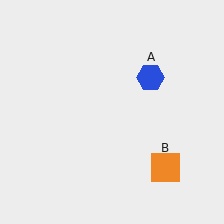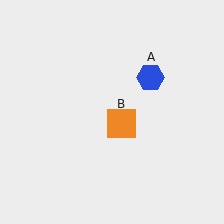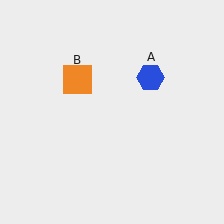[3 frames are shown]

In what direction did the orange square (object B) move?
The orange square (object B) moved up and to the left.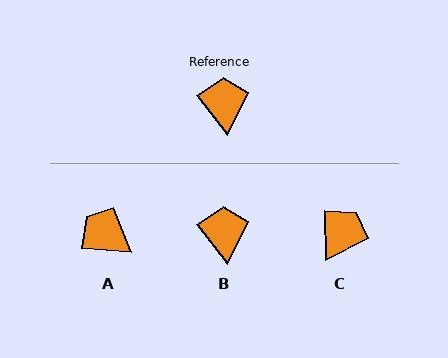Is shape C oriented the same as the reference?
No, it is off by about 37 degrees.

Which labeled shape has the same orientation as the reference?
B.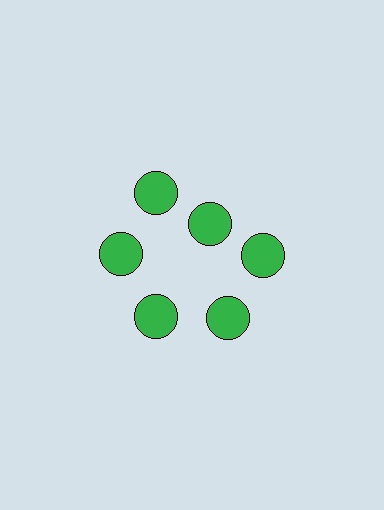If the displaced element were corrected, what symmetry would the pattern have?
It would have 6-fold rotational symmetry — the pattern would map onto itself every 60 degrees.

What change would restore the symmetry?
The symmetry would be restored by moving it outward, back onto the ring so that all 6 circles sit at equal angles and equal distance from the center.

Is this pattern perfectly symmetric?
No. The 6 green circles are arranged in a ring, but one element near the 1 o'clock position is pulled inward toward the center, breaking the 6-fold rotational symmetry.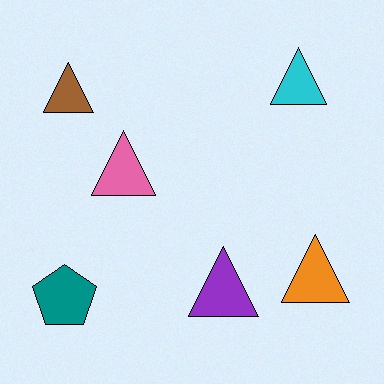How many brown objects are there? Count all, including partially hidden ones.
There is 1 brown object.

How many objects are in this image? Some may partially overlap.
There are 6 objects.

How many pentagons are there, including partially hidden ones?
There is 1 pentagon.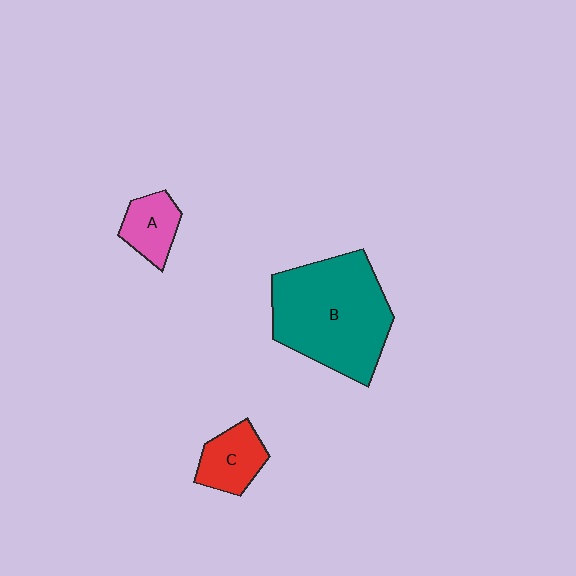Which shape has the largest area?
Shape B (teal).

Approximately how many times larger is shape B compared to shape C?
Approximately 3.2 times.